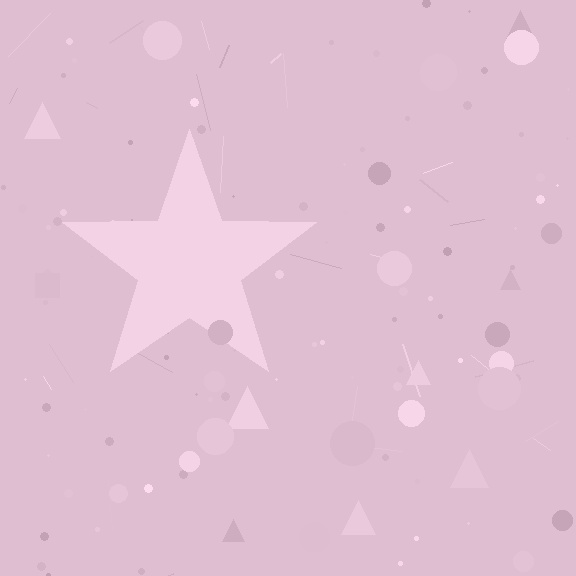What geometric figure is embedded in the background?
A star is embedded in the background.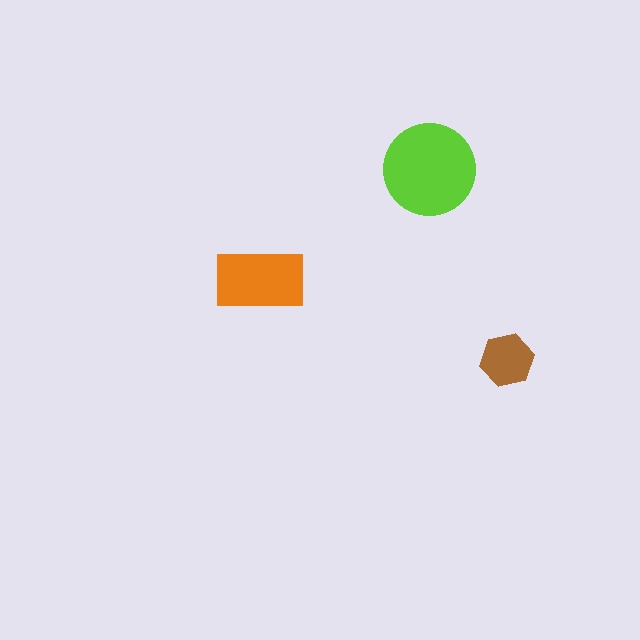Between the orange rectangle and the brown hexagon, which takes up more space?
The orange rectangle.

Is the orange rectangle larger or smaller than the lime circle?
Smaller.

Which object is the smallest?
The brown hexagon.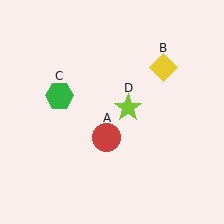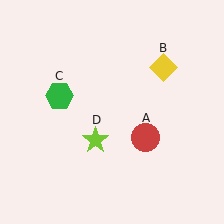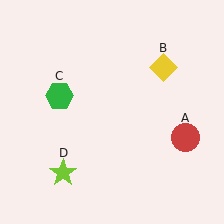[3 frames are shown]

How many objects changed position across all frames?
2 objects changed position: red circle (object A), lime star (object D).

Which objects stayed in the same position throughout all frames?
Yellow diamond (object B) and green hexagon (object C) remained stationary.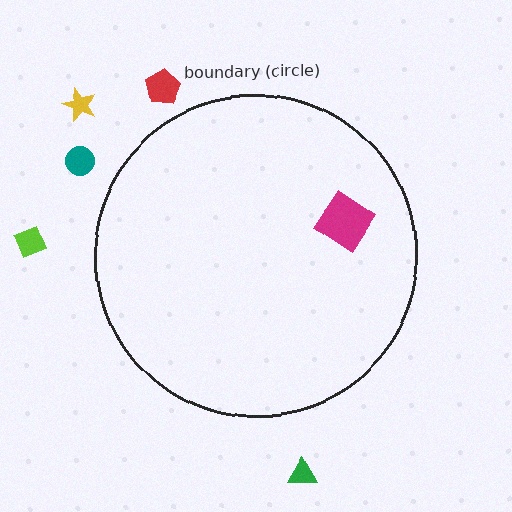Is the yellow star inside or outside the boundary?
Outside.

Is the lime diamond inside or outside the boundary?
Outside.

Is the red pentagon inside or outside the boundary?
Outside.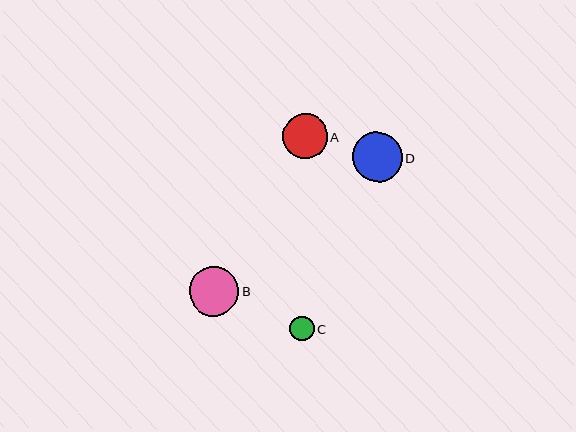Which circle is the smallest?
Circle C is the smallest with a size of approximately 24 pixels.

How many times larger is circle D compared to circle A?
Circle D is approximately 1.1 times the size of circle A.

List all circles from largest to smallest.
From largest to smallest: D, B, A, C.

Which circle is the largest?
Circle D is the largest with a size of approximately 50 pixels.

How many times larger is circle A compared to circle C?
Circle A is approximately 1.8 times the size of circle C.